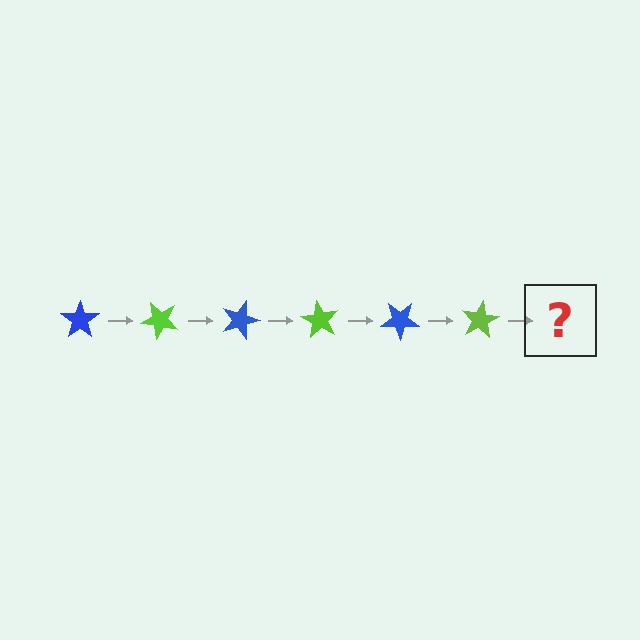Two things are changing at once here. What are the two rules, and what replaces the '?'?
The two rules are that it rotates 45 degrees each step and the color cycles through blue and lime. The '?' should be a blue star, rotated 270 degrees from the start.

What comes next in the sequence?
The next element should be a blue star, rotated 270 degrees from the start.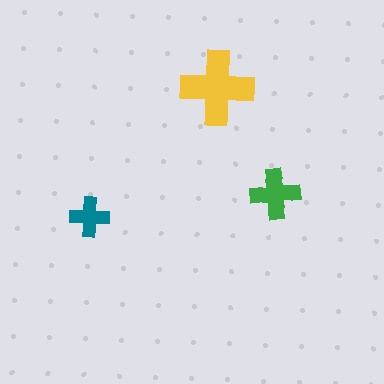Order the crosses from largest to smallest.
the yellow one, the green one, the teal one.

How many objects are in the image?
There are 3 objects in the image.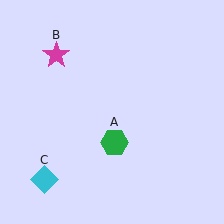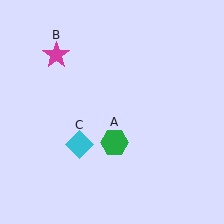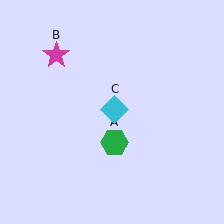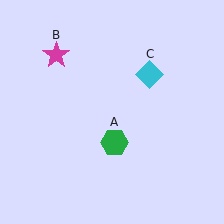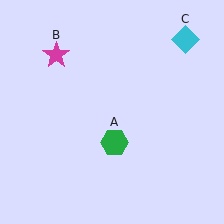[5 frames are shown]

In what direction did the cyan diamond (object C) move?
The cyan diamond (object C) moved up and to the right.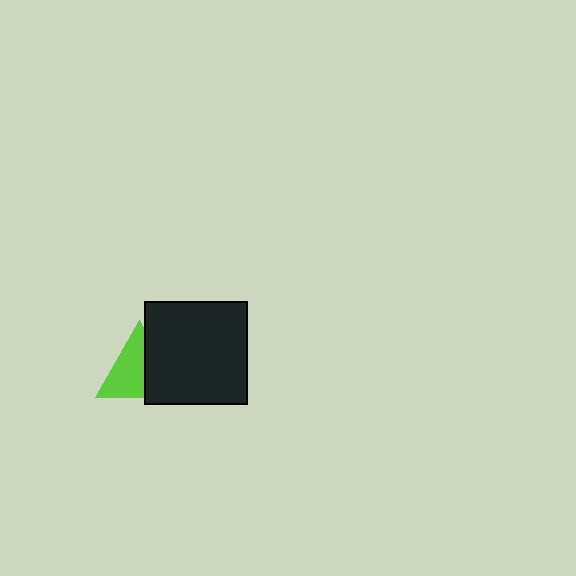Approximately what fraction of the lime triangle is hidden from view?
Roughly 41% of the lime triangle is hidden behind the black square.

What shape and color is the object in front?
The object in front is a black square.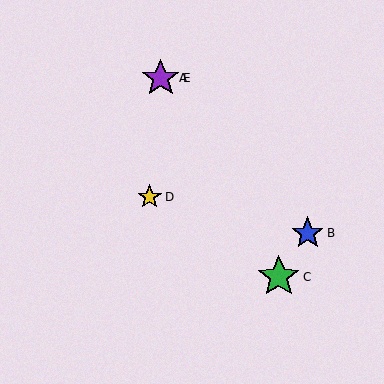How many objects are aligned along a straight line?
3 objects (A, C, E) are aligned along a straight line.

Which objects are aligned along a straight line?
Objects A, C, E are aligned along a straight line.